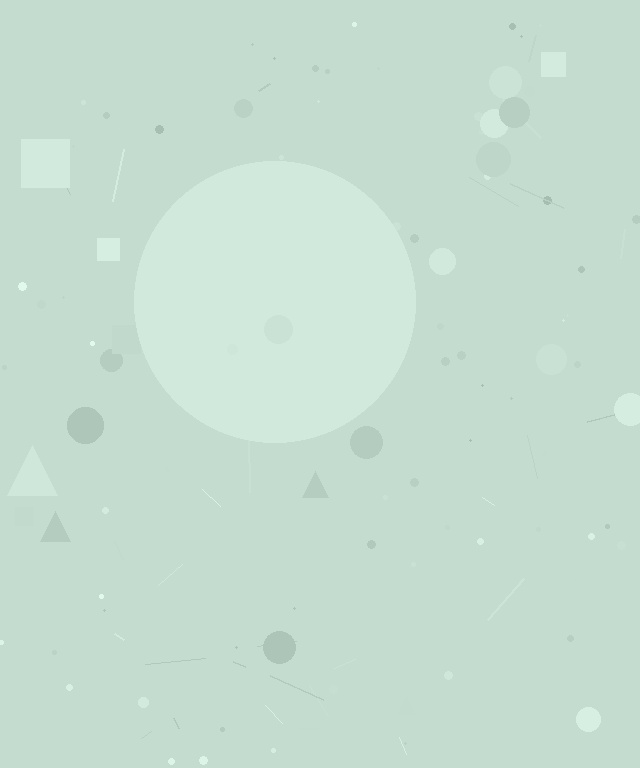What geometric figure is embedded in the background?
A circle is embedded in the background.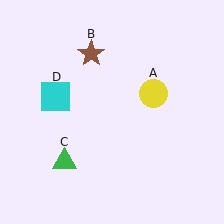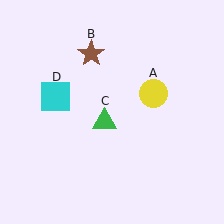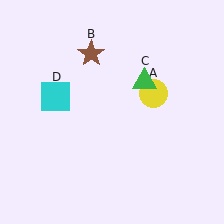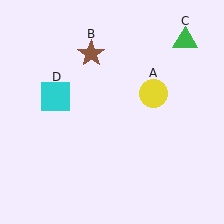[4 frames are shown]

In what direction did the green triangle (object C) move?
The green triangle (object C) moved up and to the right.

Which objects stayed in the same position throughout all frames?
Yellow circle (object A) and brown star (object B) and cyan square (object D) remained stationary.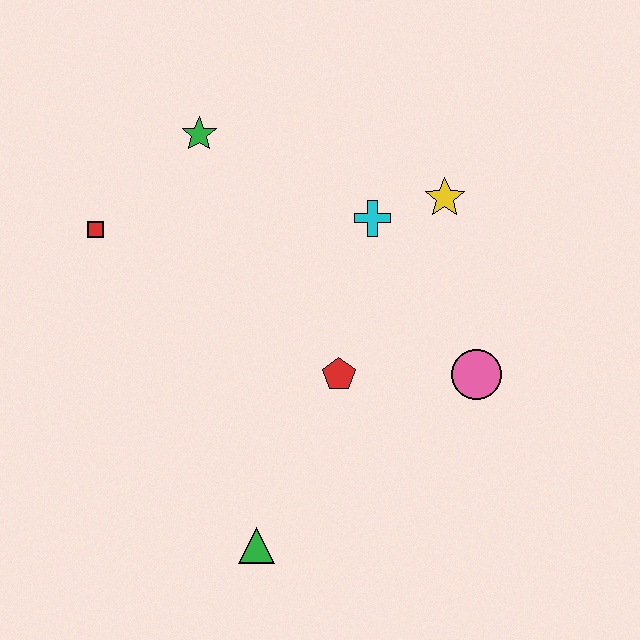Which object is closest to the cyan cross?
The yellow star is closest to the cyan cross.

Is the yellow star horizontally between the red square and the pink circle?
Yes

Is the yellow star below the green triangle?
No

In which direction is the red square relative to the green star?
The red square is to the left of the green star.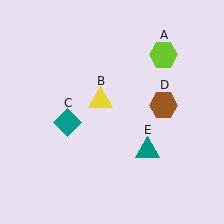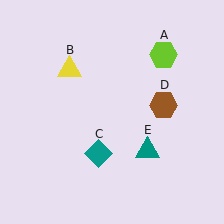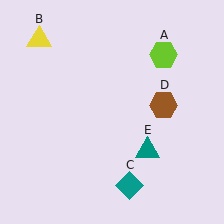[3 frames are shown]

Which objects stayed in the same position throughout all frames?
Lime hexagon (object A) and brown hexagon (object D) and teal triangle (object E) remained stationary.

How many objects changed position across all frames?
2 objects changed position: yellow triangle (object B), teal diamond (object C).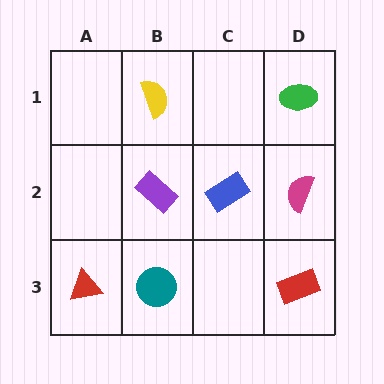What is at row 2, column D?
A magenta semicircle.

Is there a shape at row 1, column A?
No, that cell is empty.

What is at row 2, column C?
A blue rectangle.